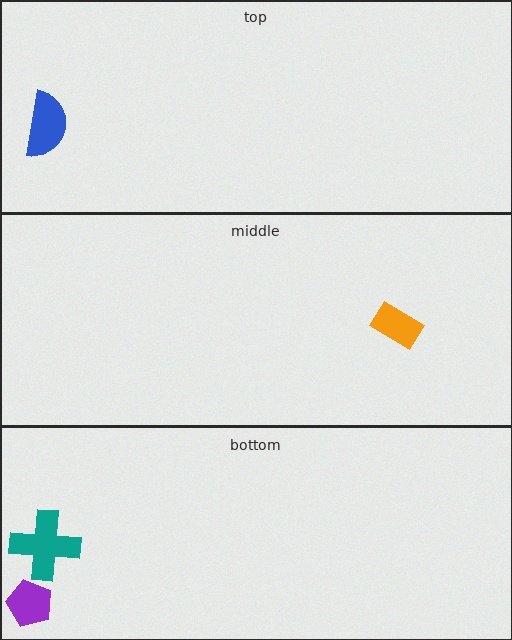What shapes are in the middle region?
The orange rectangle.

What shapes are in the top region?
The blue semicircle.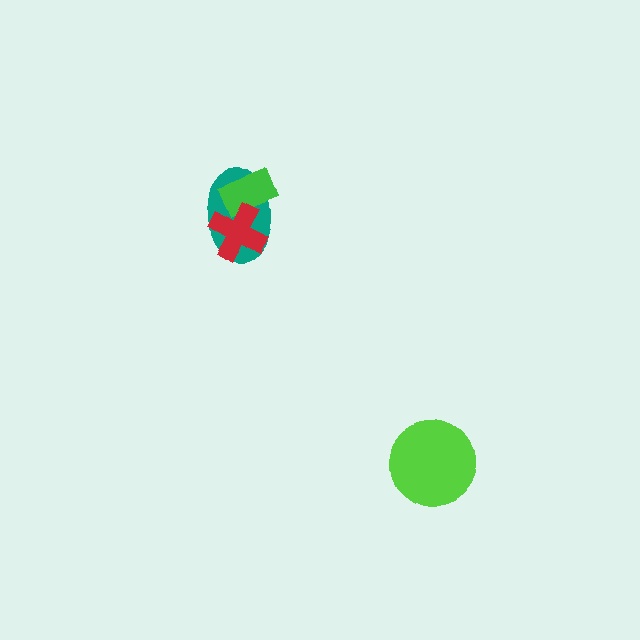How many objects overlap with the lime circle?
0 objects overlap with the lime circle.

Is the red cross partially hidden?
No, no other shape covers it.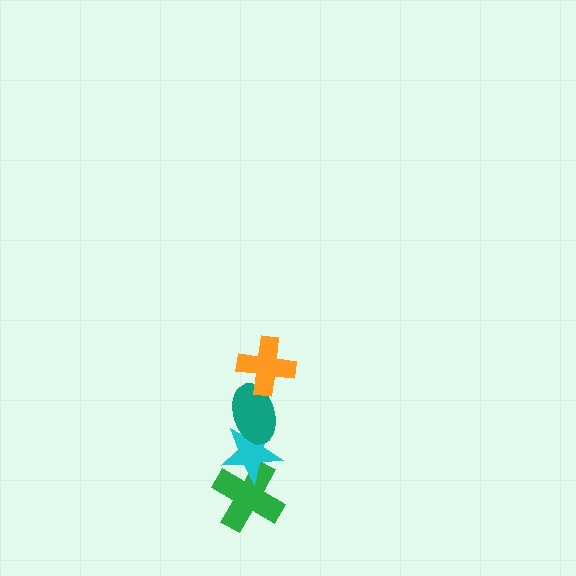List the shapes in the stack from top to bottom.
From top to bottom: the orange cross, the teal ellipse, the cyan star, the green cross.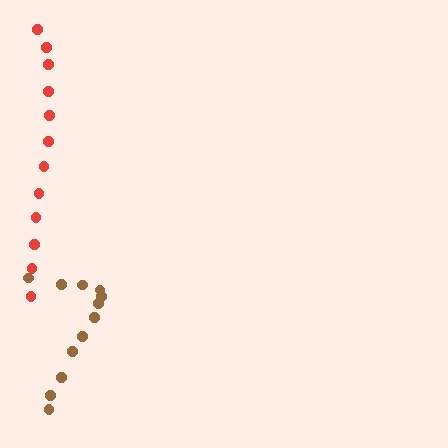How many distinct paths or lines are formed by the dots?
There are 2 distinct paths.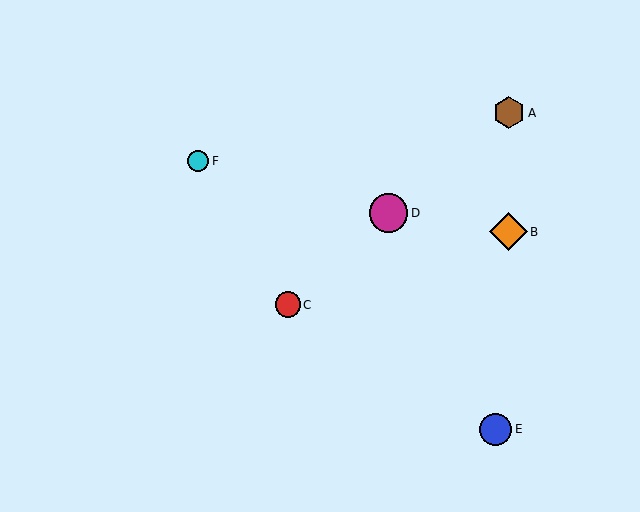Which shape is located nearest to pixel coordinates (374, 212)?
The magenta circle (labeled D) at (388, 213) is nearest to that location.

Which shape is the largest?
The magenta circle (labeled D) is the largest.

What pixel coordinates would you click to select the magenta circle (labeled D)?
Click at (388, 213) to select the magenta circle D.